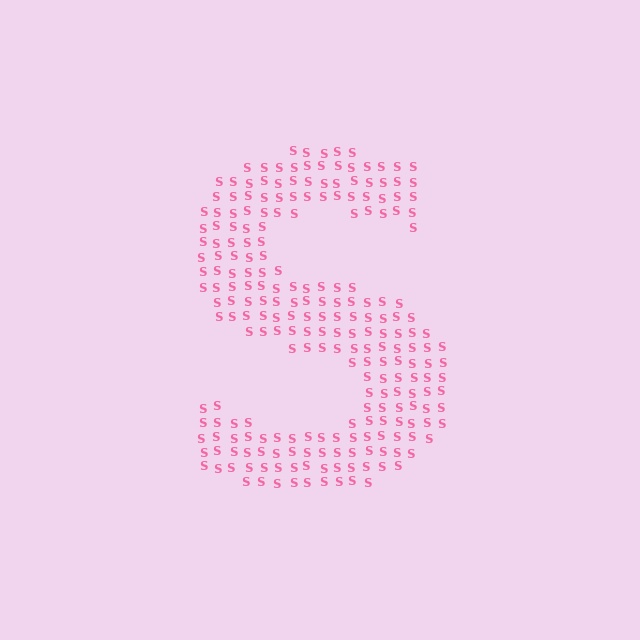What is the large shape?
The large shape is the letter S.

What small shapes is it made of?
It is made of small letter S's.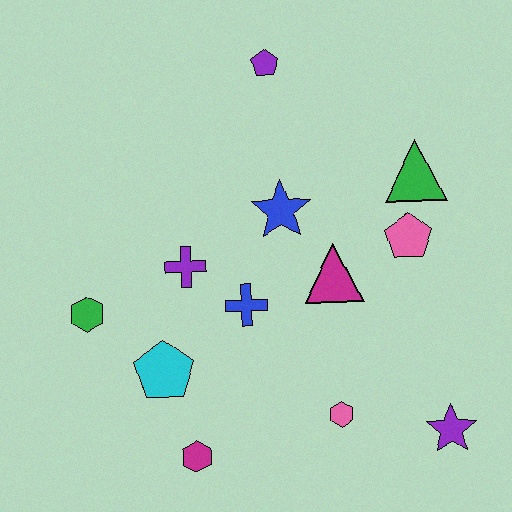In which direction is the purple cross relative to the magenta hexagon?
The purple cross is above the magenta hexagon.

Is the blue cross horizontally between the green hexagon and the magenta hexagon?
No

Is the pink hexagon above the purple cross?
No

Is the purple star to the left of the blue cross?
No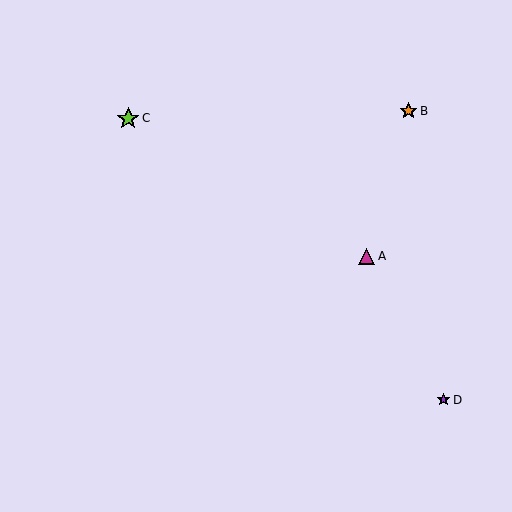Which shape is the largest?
The lime star (labeled C) is the largest.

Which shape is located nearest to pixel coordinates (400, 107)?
The orange star (labeled B) at (409, 111) is nearest to that location.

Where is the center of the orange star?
The center of the orange star is at (409, 111).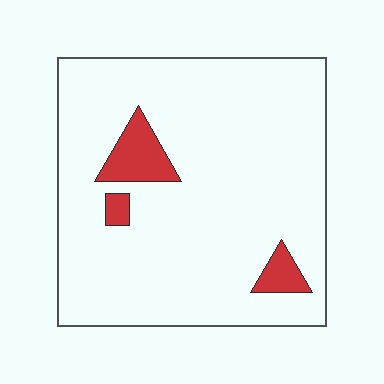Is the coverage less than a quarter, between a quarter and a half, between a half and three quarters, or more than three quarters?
Less than a quarter.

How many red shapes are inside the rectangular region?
3.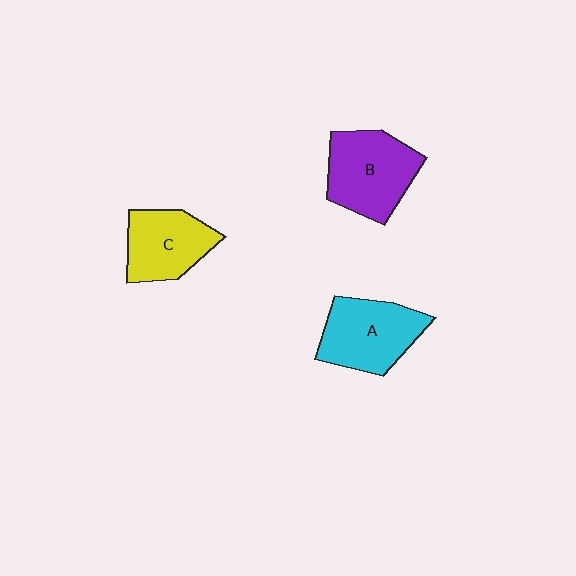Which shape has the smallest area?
Shape C (yellow).